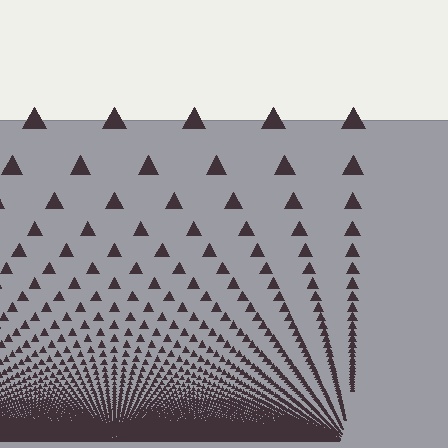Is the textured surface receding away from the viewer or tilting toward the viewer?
The surface appears to tilt toward the viewer. Texture elements get larger and sparser toward the top.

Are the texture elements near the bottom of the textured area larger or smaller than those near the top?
Smaller. The gradient is inverted — elements near the bottom are smaller and denser.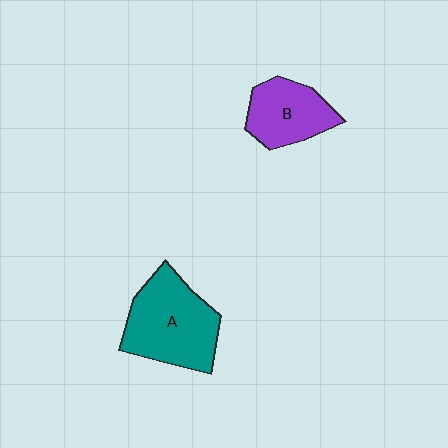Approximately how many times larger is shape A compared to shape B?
Approximately 1.5 times.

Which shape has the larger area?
Shape A (teal).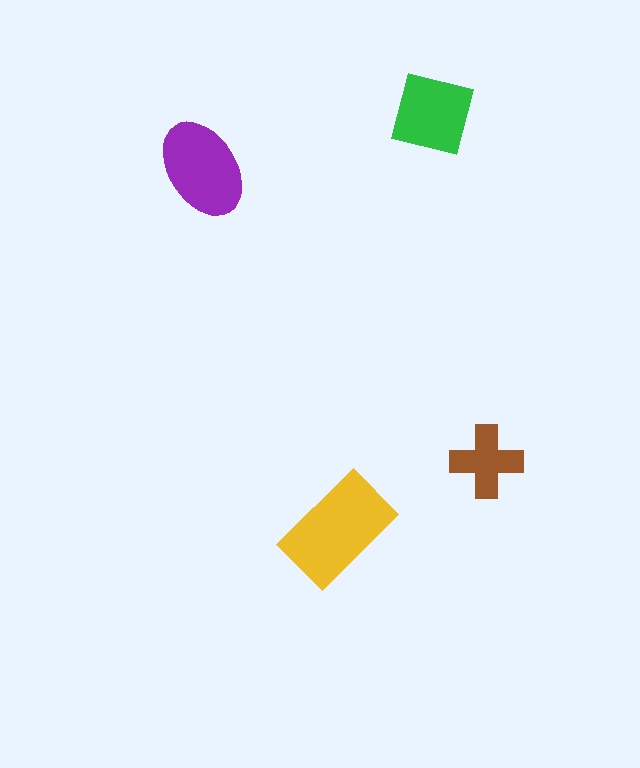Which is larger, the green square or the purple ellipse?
The purple ellipse.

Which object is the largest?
The yellow rectangle.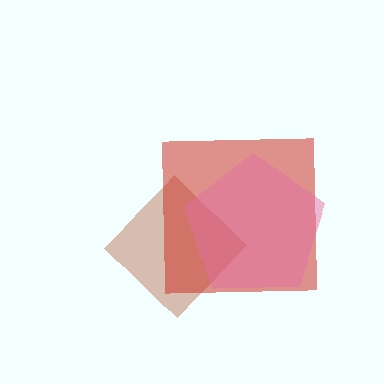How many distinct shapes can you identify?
There are 3 distinct shapes: a brown diamond, a red square, a pink pentagon.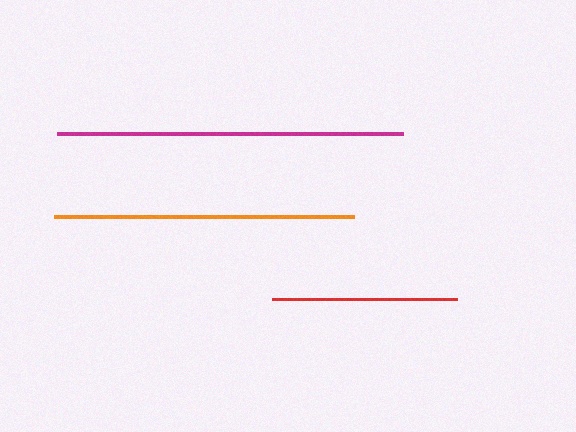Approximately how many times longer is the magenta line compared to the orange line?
The magenta line is approximately 1.2 times the length of the orange line.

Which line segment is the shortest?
The red line is the shortest at approximately 185 pixels.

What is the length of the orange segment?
The orange segment is approximately 300 pixels long.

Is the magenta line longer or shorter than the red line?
The magenta line is longer than the red line.